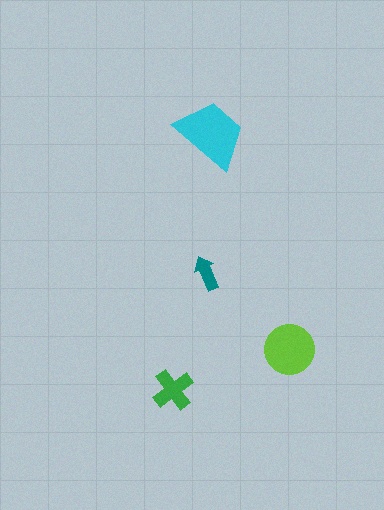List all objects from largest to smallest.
The cyan trapezoid, the lime circle, the green cross, the teal arrow.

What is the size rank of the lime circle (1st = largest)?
2nd.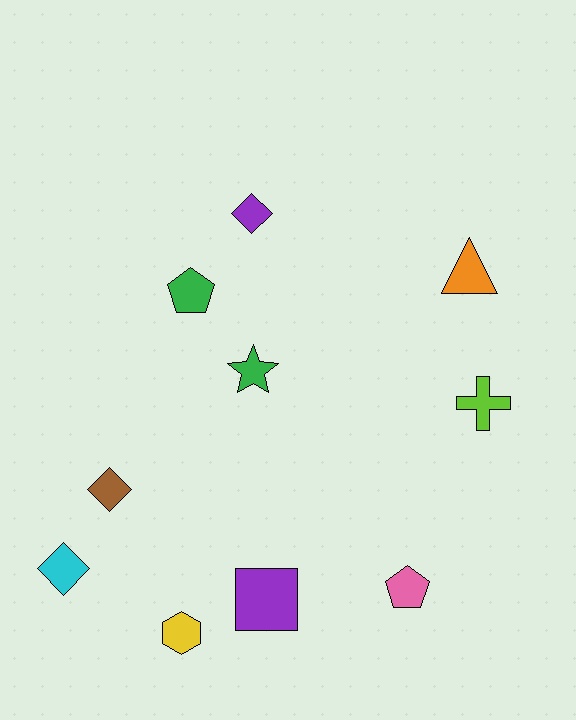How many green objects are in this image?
There are 2 green objects.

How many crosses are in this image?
There is 1 cross.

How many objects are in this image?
There are 10 objects.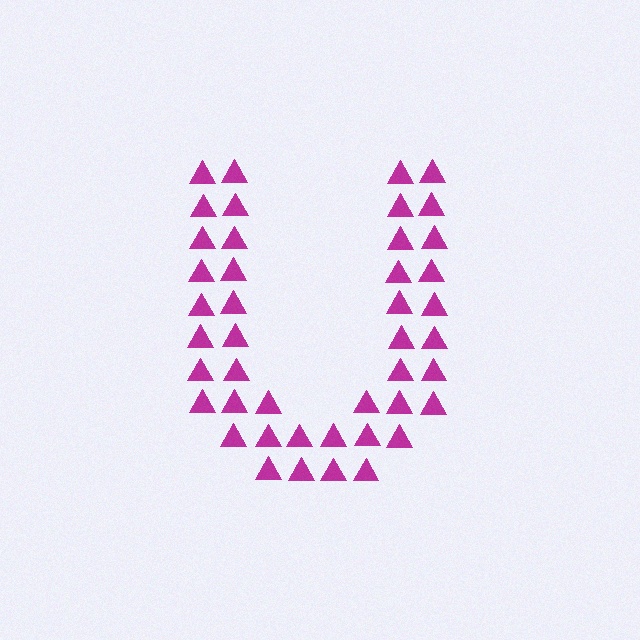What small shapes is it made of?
It is made of small triangles.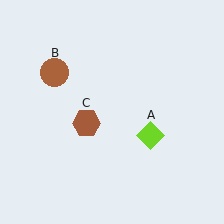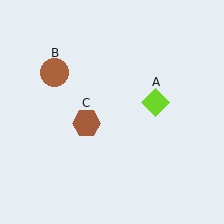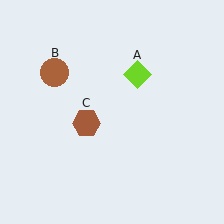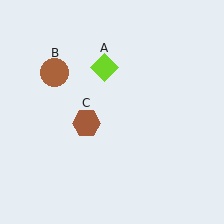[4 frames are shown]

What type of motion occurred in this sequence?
The lime diamond (object A) rotated counterclockwise around the center of the scene.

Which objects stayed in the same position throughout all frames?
Brown circle (object B) and brown hexagon (object C) remained stationary.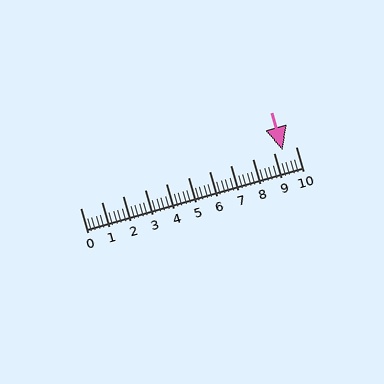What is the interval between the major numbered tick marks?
The major tick marks are spaced 1 units apart.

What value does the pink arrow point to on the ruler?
The pink arrow points to approximately 9.4.